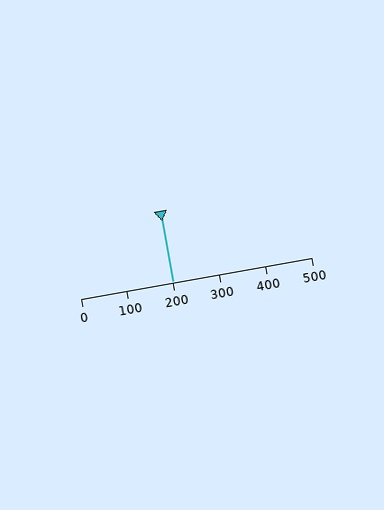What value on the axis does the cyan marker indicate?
The marker indicates approximately 200.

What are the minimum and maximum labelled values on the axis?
The axis runs from 0 to 500.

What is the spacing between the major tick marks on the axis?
The major ticks are spaced 100 apart.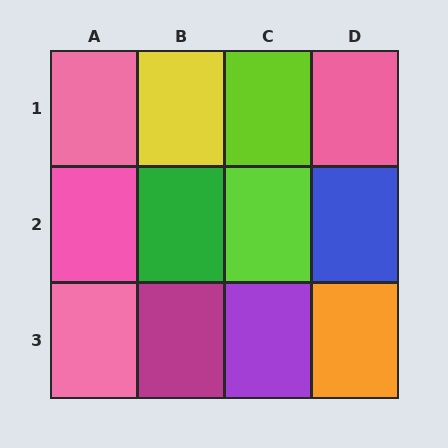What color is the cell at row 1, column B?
Yellow.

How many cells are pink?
4 cells are pink.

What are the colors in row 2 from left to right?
Pink, green, lime, blue.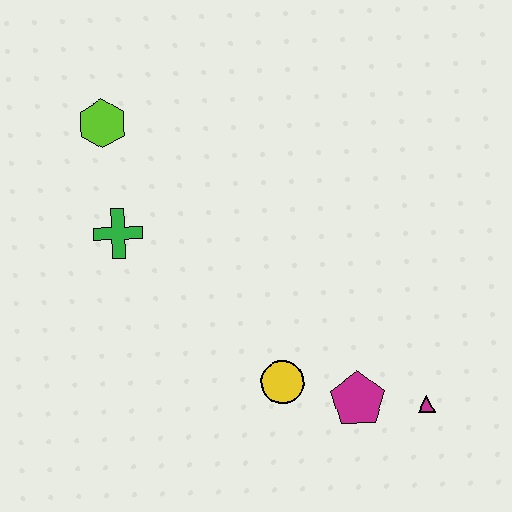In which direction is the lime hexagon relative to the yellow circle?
The lime hexagon is above the yellow circle.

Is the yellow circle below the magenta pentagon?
No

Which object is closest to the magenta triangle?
The magenta pentagon is closest to the magenta triangle.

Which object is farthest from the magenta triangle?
The lime hexagon is farthest from the magenta triangle.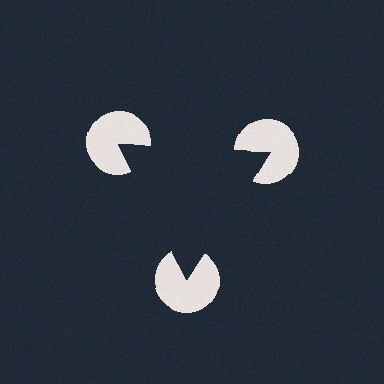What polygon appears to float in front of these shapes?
An illusory triangle — its edges are inferred from the aligned wedge cuts in the pac-man discs, not physically drawn.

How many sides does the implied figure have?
3 sides.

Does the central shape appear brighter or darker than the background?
It typically appears slightly darker than the background, even though no actual brightness change is drawn.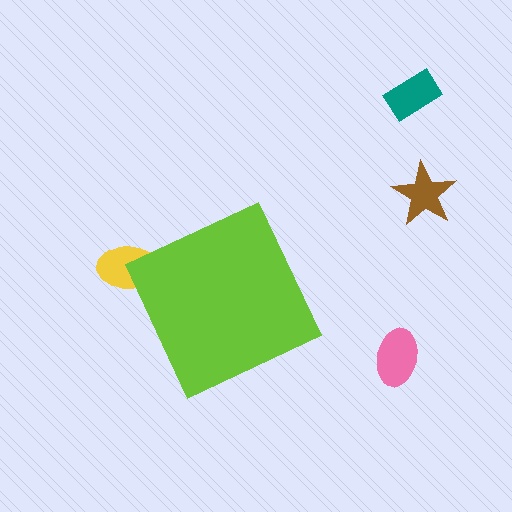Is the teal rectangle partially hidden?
No, the teal rectangle is fully visible.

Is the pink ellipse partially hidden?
No, the pink ellipse is fully visible.